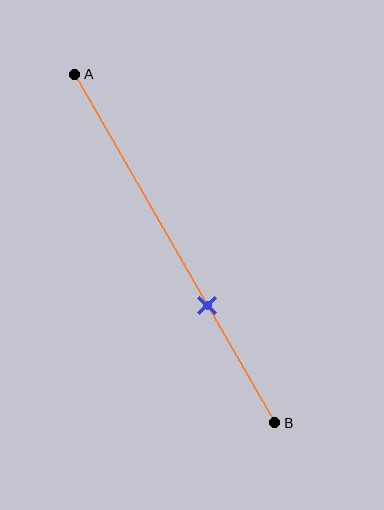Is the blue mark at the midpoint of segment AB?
No, the mark is at about 65% from A, not at the 50% midpoint.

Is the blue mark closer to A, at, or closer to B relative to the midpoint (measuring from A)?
The blue mark is closer to point B than the midpoint of segment AB.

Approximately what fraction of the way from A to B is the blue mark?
The blue mark is approximately 65% of the way from A to B.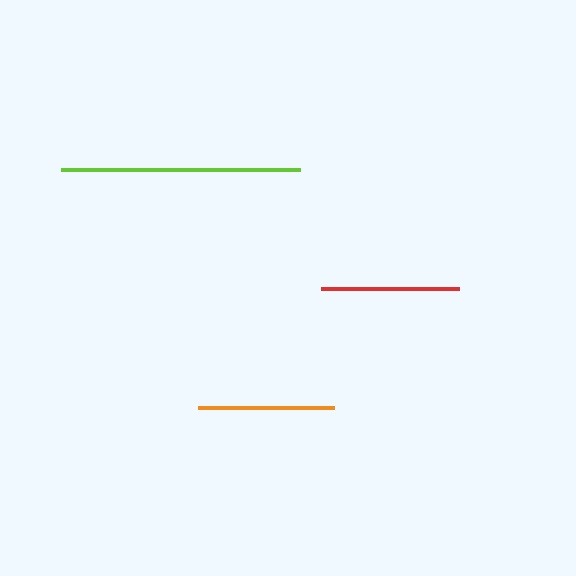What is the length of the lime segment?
The lime segment is approximately 239 pixels long.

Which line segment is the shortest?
The orange line is the shortest at approximately 137 pixels.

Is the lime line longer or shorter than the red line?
The lime line is longer than the red line.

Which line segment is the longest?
The lime line is the longest at approximately 239 pixels.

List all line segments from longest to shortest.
From longest to shortest: lime, red, orange.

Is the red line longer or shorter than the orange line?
The red line is longer than the orange line.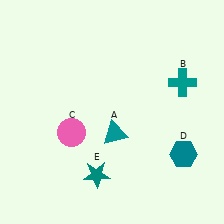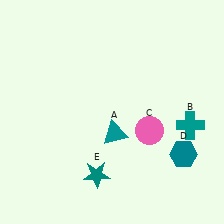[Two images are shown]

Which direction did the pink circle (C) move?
The pink circle (C) moved right.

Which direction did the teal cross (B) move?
The teal cross (B) moved down.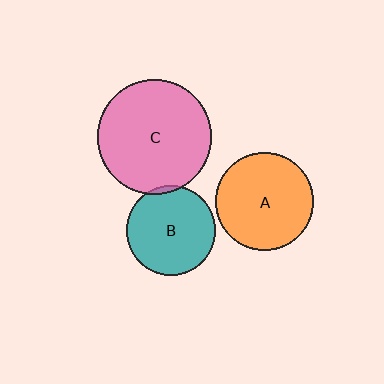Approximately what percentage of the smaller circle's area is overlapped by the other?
Approximately 5%.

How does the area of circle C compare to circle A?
Approximately 1.4 times.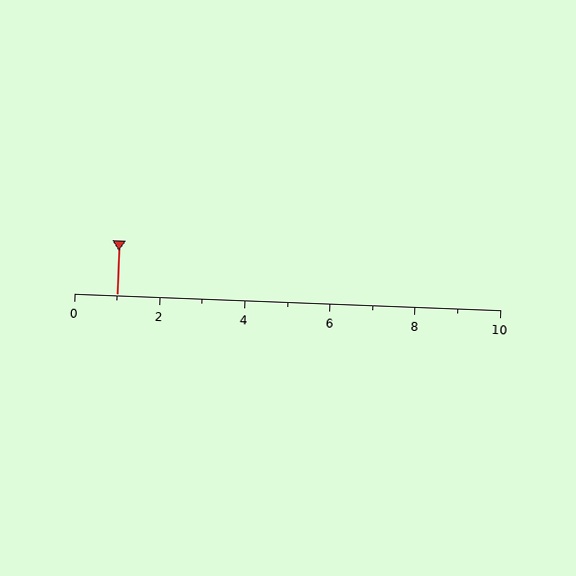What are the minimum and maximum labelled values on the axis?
The axis runs from 0 to 10.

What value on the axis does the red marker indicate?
The marker indicates approximately 1.